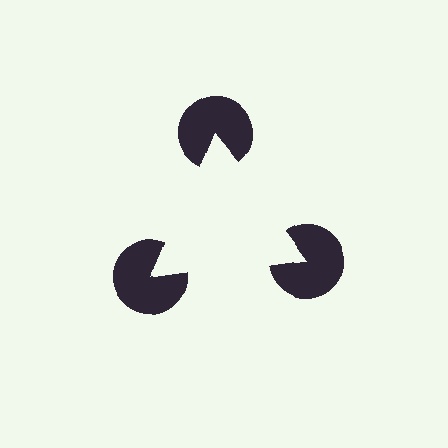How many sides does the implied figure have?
3 sides.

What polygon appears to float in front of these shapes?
An illusory triangle — its edges are inferred from the aligned wedge cuts in the pac-man discs, not physically drawn.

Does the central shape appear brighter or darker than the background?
It typically appears slightly brighter than the background, even though no actual brightness change is drawn.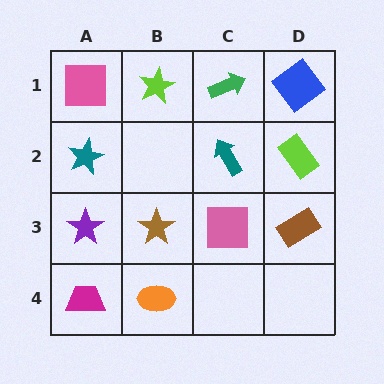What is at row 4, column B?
An orange ellipse.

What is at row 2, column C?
A teal arrow.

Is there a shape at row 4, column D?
No, that cell is empty.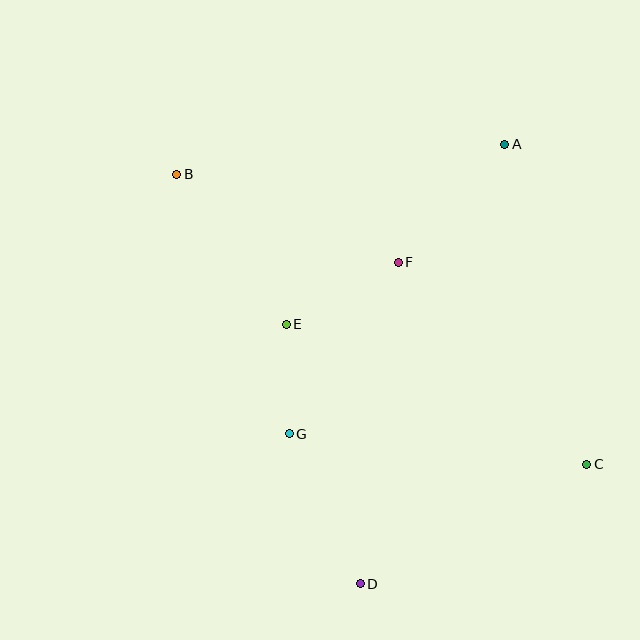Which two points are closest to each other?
Points E and G are closest to each other.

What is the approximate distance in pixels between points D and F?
The distance between D and F is approximately 324 pixels.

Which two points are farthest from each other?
Points B and C are farthest from each other.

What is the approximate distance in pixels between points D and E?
The distance between D and E is approximately 270 pixels.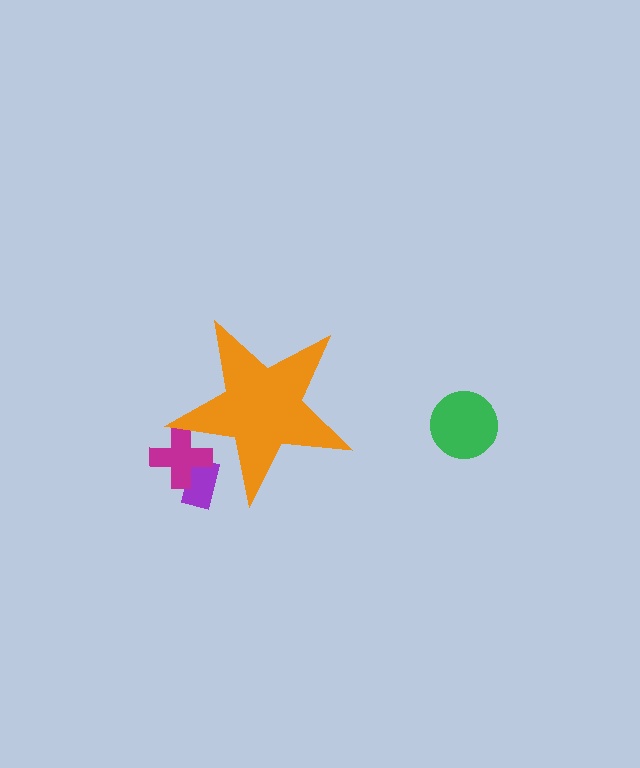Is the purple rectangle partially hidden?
Yes, the purple rectangle is partially hidden behind the orange star.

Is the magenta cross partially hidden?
Yes, the magenta cross is partially hidden behind the orange star.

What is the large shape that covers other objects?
An orange star.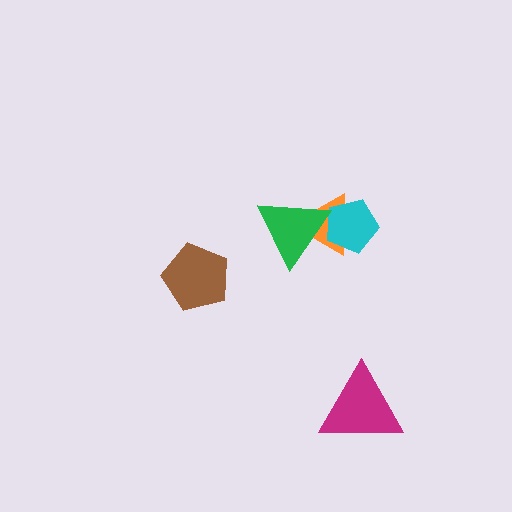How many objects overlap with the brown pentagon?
0 objects overlap with the brown pentagon.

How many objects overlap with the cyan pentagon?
2 objects overlap with the cyan pentagon.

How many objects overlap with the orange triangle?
2 objects overlap with the orange triangle.